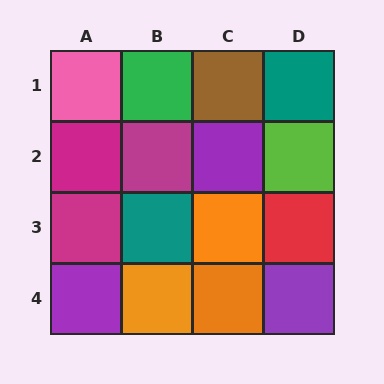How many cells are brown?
1 cell is brown.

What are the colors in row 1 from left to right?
Pink, green, brown, teal.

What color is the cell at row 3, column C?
Orange.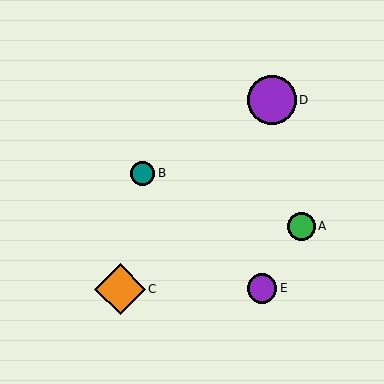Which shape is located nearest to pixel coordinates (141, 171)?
The teal circle (labeled B) at (143, 173) is nearest to that location.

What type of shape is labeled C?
Shape C is an orange diamond.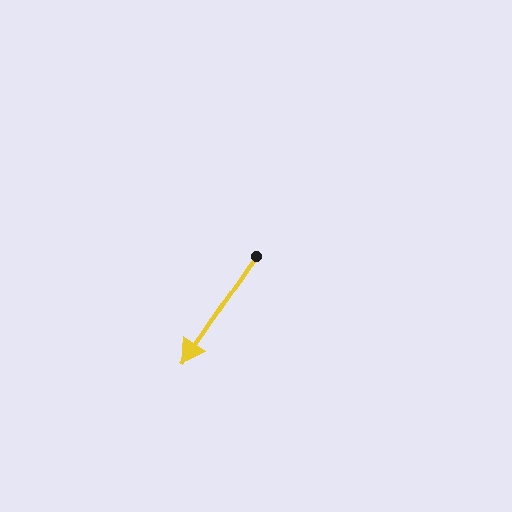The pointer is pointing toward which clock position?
Roughly 7 o'clock.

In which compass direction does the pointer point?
Southwest.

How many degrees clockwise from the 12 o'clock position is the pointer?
Approximately 214 degrees.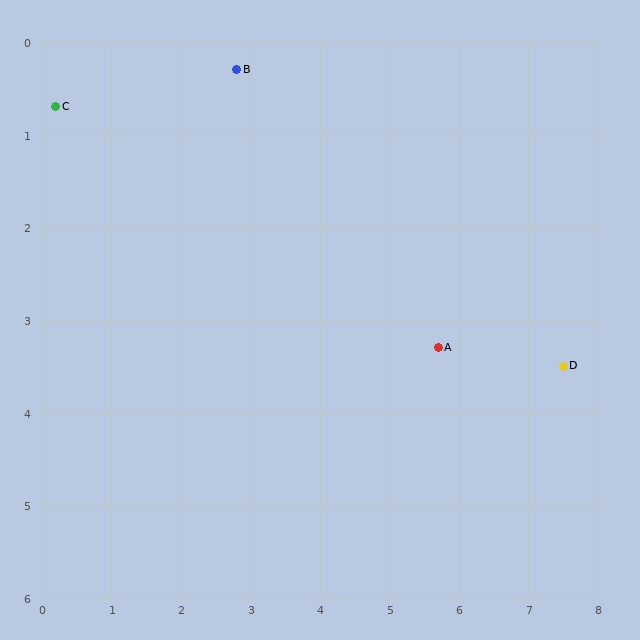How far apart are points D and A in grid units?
Points D and A are about 1.8 grid units apart.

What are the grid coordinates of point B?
Point B is at approximately (2.8, 0.3).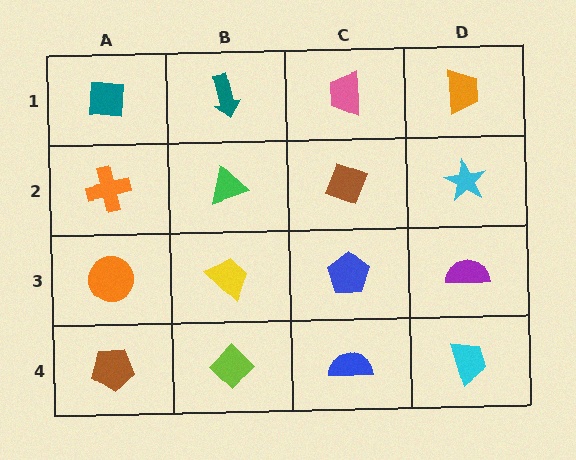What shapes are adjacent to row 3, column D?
A cyan star (row 2, column D), a cyan trapezoid (row 4, column D), a blue pentagon (row 3, column C).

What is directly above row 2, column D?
An orange trapezoid.